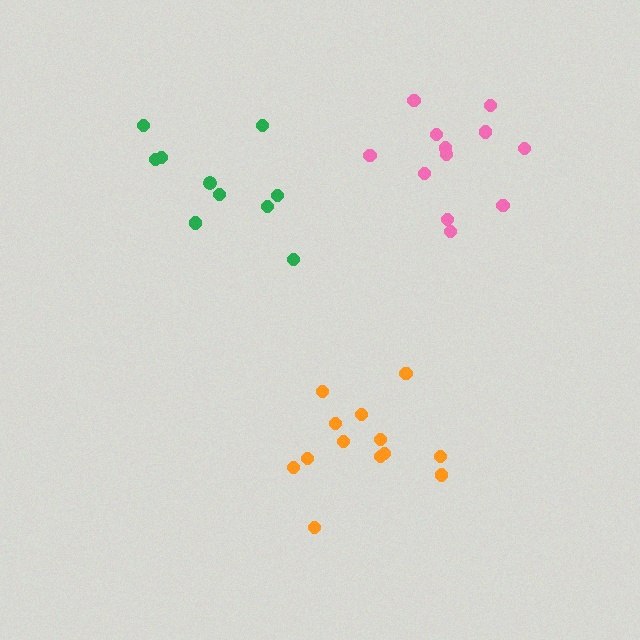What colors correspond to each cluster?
The clusters are colored: green, orange, pink.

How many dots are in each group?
Group 1: 10 dots, Group 2: 13 dots, Group 3: 12 dots (35 total).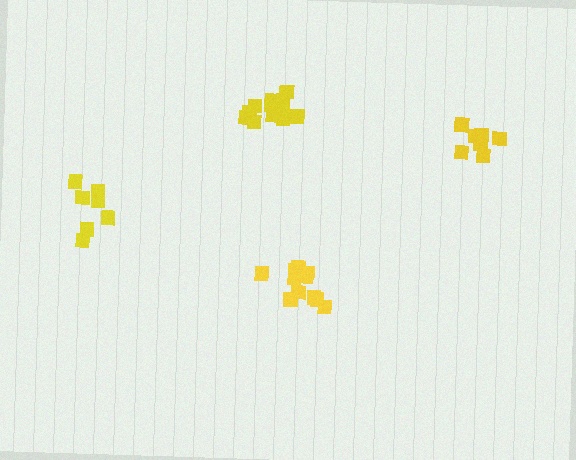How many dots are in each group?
Group 1: 12 dots, Group 2: 7 dots, Group 3: 7 dots, Group 4: 11 dots (37 total).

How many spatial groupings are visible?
There are 4 spatial groupings.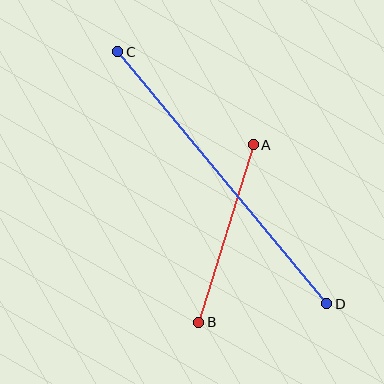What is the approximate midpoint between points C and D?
The midpoint is at approximately (222, 178) pixels.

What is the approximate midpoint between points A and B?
The midpoint is at approximately (226, 234) pixels.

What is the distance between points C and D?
The distance is approximately 328 pixels.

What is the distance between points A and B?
The distance is approximately 185 pixels.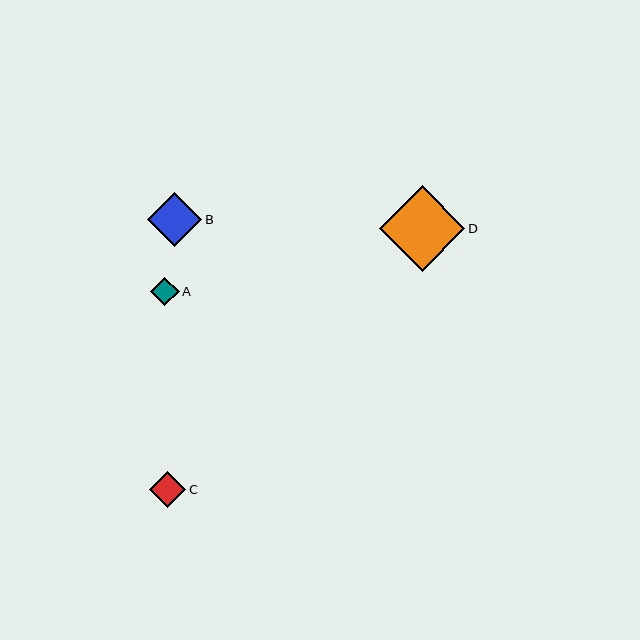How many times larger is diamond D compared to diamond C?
Diamond D is approximately 2.3 times the size of diamond C.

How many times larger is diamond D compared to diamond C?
Diamond D is approximately 2.3 times the size of diamond C.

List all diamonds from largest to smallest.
From largest to smallest: D, B, C, A.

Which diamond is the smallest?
Diamond A is the smallest with a size of approximately 28 pixels.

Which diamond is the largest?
Diamond D is the largest with a size of approximately 85 pixels.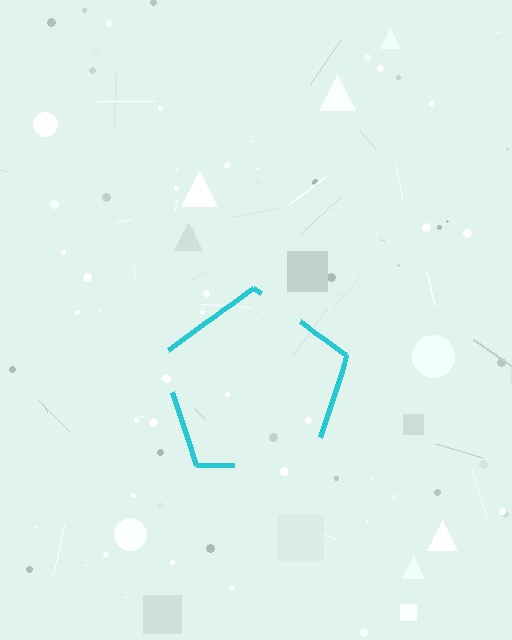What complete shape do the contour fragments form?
The contour fragments form a pentagon.